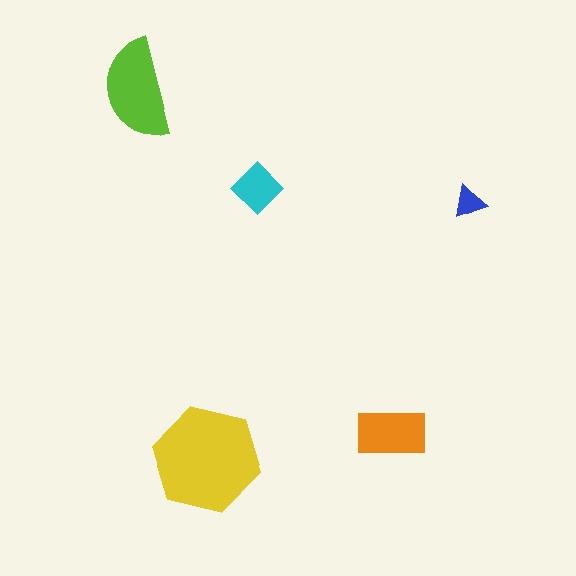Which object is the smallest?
The blue triangle.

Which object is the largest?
The yellow hexagon.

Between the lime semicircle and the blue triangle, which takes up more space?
The lime semicircle.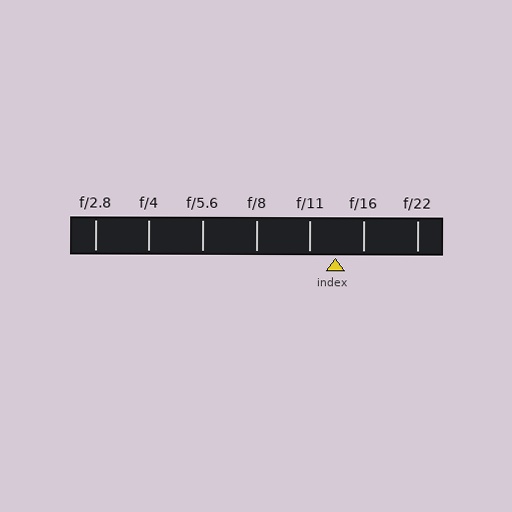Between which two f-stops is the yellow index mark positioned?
The index mark is between f/11 and f/16.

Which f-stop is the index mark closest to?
The index mark is closest to f/11.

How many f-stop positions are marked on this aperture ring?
There are 7 f-stop positions marked.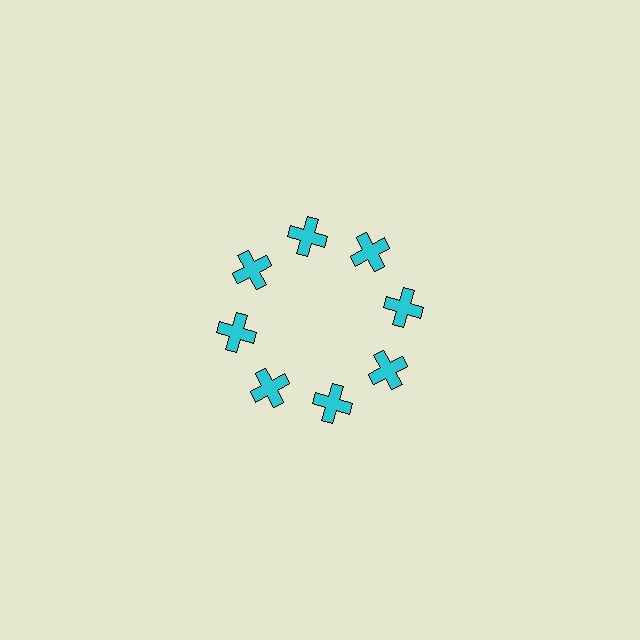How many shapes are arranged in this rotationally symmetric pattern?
There are 8 shapes, arranged in 8 groups of 1.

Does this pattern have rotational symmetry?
Yes, this pattern has 8-fold rotational symmetry. It looks the same after rotating 45 degrees around the center.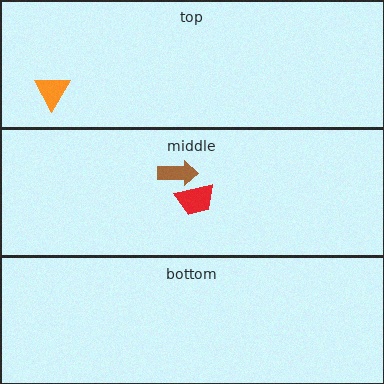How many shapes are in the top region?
1.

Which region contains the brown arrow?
The middle region.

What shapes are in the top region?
The orange triangle.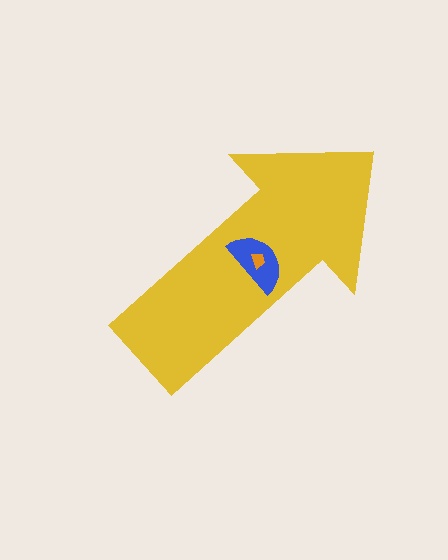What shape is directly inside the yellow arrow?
The blue semicircle.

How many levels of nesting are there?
3.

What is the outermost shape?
The yellow arrow.